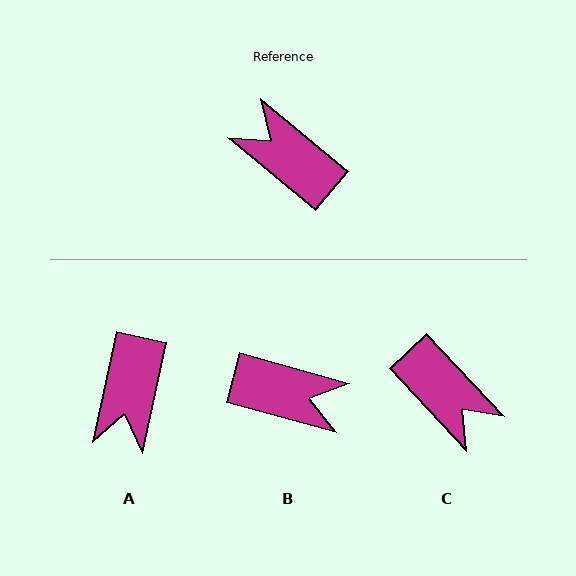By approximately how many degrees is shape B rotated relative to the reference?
Approximately 155 degrees clockwise.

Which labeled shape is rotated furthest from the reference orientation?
C, about 173 degrees away.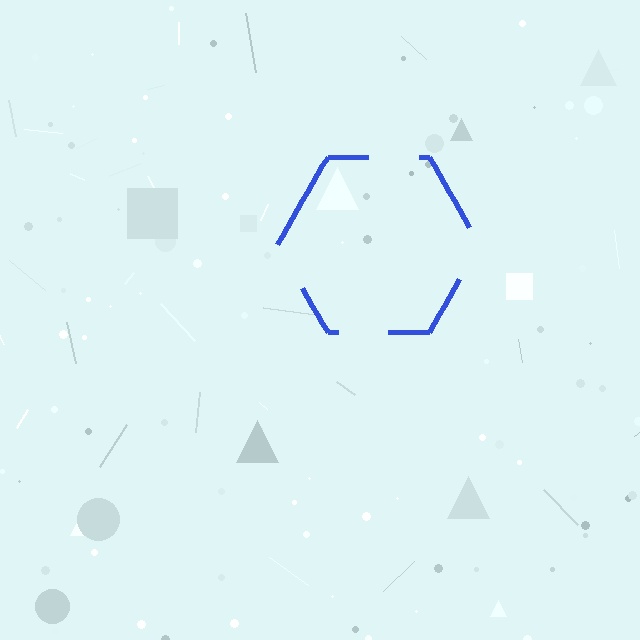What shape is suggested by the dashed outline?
The dashed outline suggests a hexagon.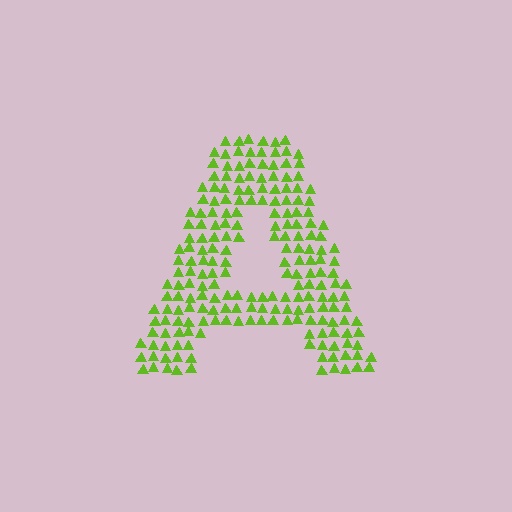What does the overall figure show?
The overall figure shows the letter A.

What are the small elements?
The small elements are triangles.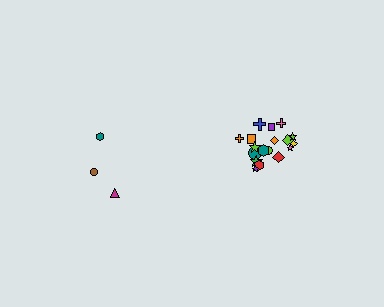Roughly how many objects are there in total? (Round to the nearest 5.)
Roughly 20 objects in total.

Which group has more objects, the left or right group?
The right group.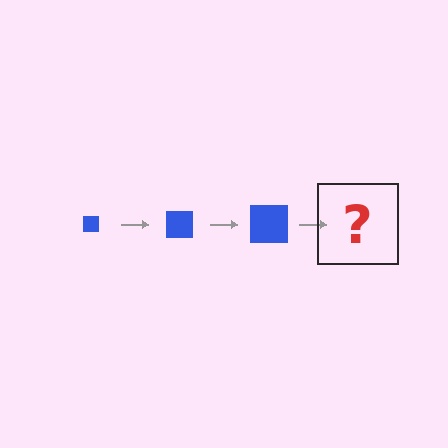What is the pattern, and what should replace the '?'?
The pattern is that the square gets progressively larger each step. The '?' should be a blue square, larger than the previous one.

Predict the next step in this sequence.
The next step is a blue square, larger than the previous one.